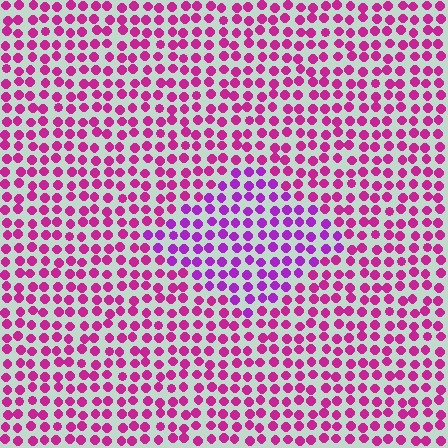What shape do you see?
I see a diamond.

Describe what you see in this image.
The image is filled with small magenta elements in a uniform arrangement. A diamond-shaped region is visible where the elements are tinted to a slightly different hue, forming a subtle color boundary.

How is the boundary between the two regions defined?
The boundary is defined purely by a slight shift in hue (about 29 degrees). Spacing, size, and orientation are identical on both sides.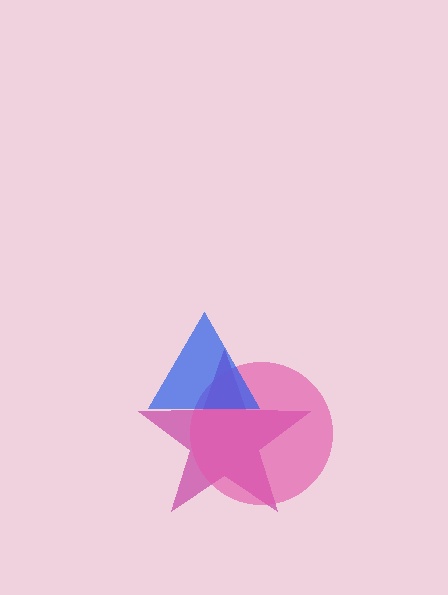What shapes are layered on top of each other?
The layered shapes are: a magenta star, a pink circle, a blue triangle.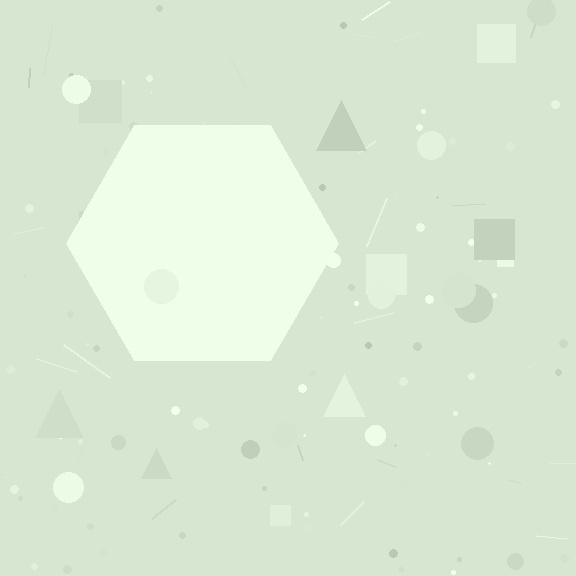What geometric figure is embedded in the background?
A hexagon is embedded in the background.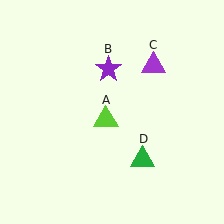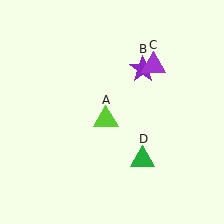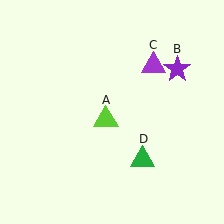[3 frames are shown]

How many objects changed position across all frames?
1 object changed position: purple star (object B).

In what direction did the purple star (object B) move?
The purple star (object B) moved right.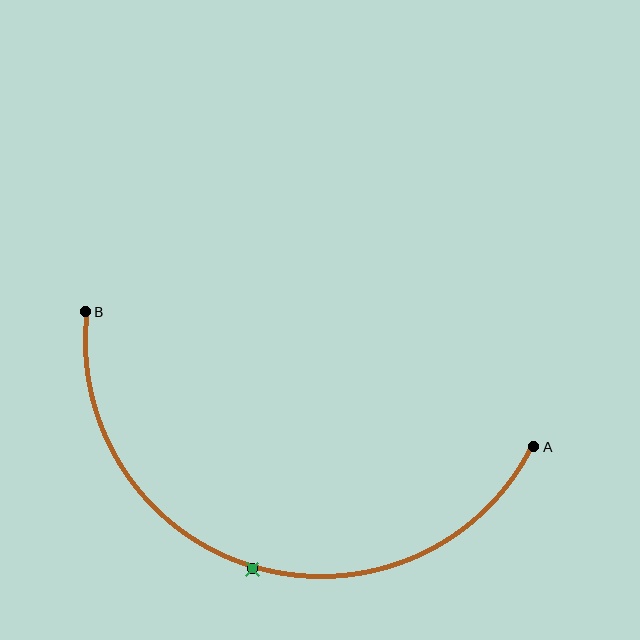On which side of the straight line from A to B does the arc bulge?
The arc bulges below the straight line connecting A and B.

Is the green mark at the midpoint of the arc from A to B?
Yes. The green mark lies on the arc at equal arc-length from both A and B — it is the arc midpoint.